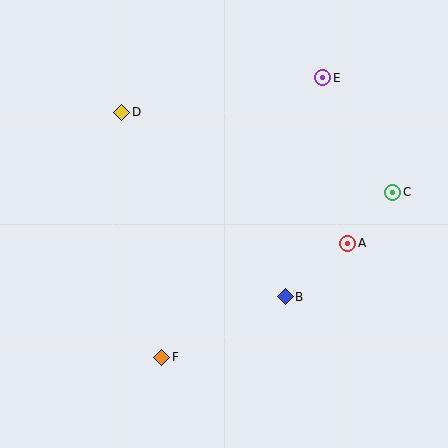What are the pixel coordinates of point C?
Point C is at (393, 192).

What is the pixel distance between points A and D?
The distance between A and D is 261 pixels.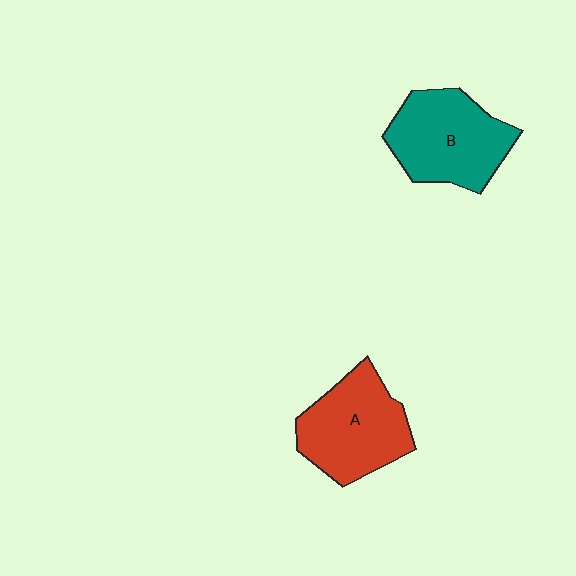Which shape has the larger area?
Shape B (teal).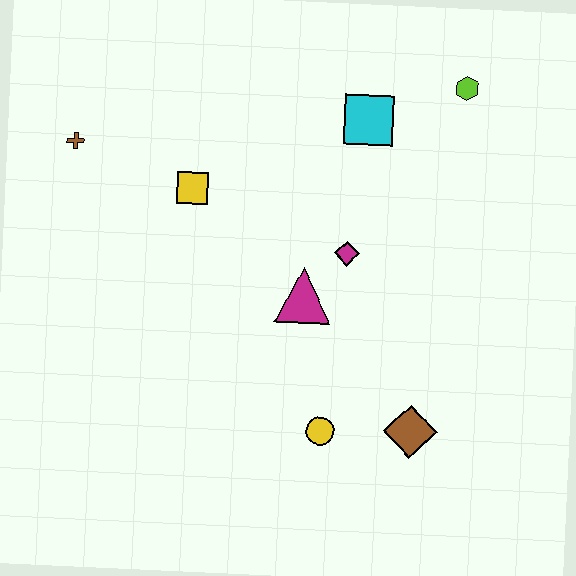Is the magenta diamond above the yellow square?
No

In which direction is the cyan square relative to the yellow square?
The cyan square is to the right of the yellow square.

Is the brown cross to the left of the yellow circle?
Yes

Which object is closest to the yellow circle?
The brown diamond is closest to the yellow circle.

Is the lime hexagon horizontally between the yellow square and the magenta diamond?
No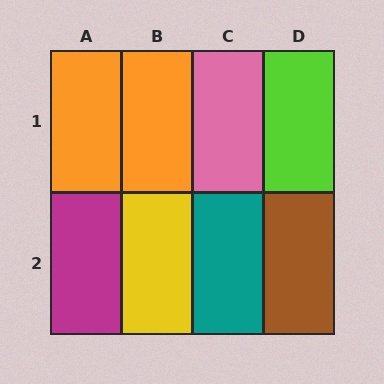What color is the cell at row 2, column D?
Brown.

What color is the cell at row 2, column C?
Teal.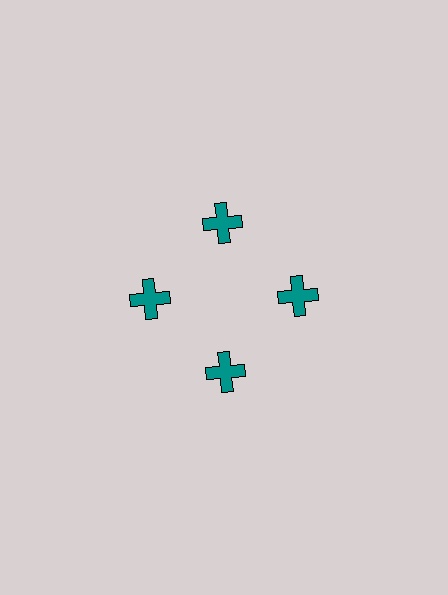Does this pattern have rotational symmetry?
Yes, this pattern has 4-fold rotational symmetry. It looks the same after rotating 90 degrees around the center.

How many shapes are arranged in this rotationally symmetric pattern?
There are 4 shapes, arranged in 4 groups of 1.